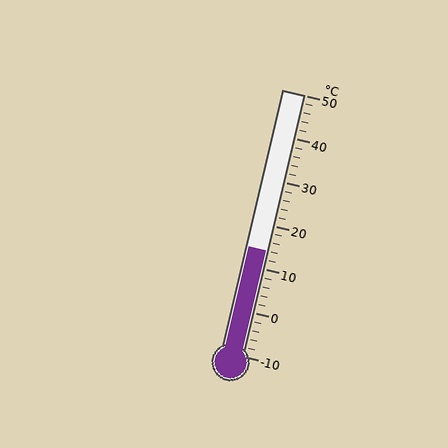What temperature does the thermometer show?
The thermometer shows approximately 14°C.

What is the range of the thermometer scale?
The thermometer scale ranges from -10°C to 50°C.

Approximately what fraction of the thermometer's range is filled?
The thermometer is filled to approximately 40% of its range.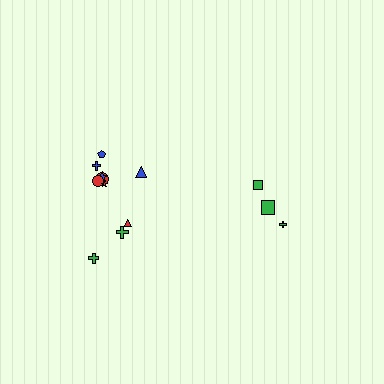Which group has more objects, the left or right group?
The left group.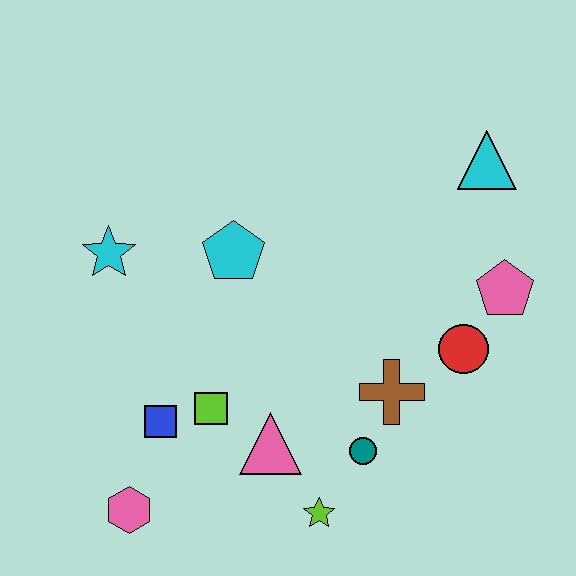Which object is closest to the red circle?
The pink pentagon is closest to the red circle.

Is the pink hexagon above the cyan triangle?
No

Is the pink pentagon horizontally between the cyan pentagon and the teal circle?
No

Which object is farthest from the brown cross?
The cyan star is farthest from the brown cross.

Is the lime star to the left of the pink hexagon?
No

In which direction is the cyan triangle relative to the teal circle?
The cyan triangle is above the teal circle.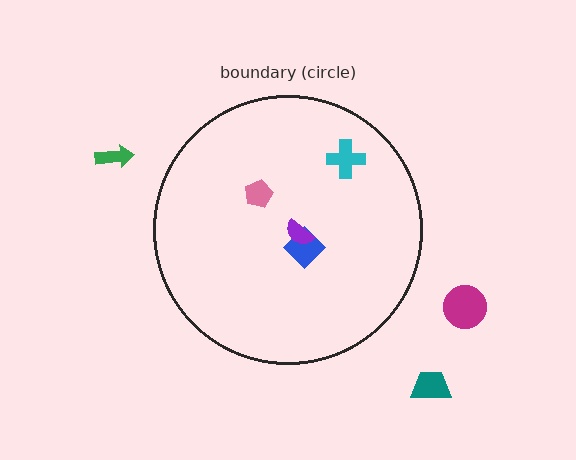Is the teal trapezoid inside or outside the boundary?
Outside.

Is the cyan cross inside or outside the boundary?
Inside.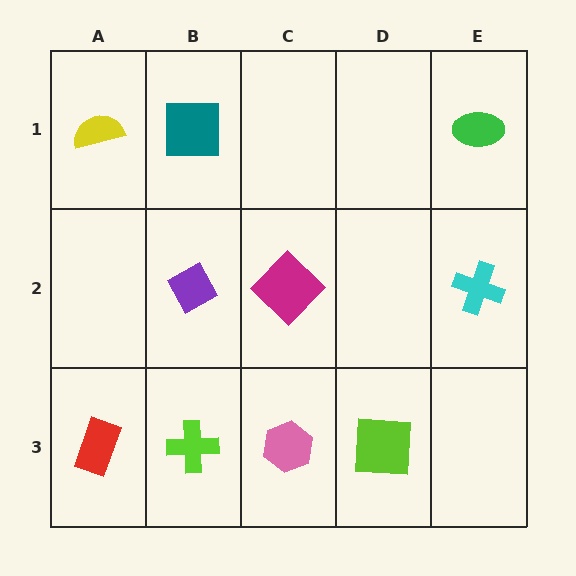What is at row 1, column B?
A teal square.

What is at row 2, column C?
A magenta diamond.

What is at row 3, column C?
A pink hexagon.